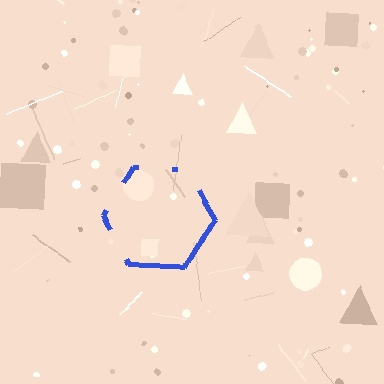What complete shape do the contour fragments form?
The contour fragments form a hexagon.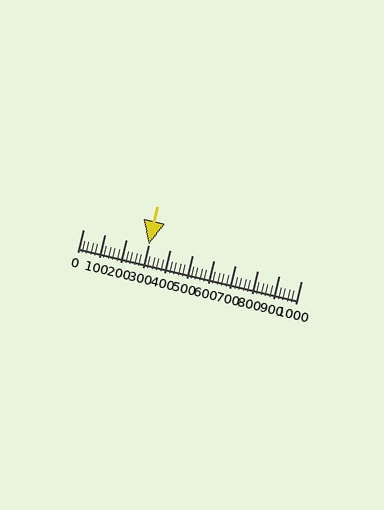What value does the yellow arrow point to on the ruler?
The yellow arrow points to approximately 300.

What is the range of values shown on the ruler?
The ruler shows values from 0 to 1000.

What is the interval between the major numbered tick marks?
The major tick marks are spaced 100 units apart.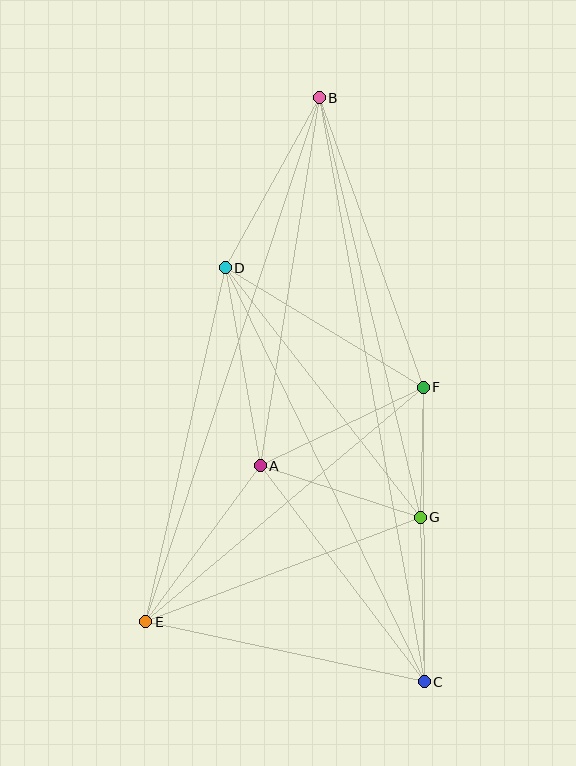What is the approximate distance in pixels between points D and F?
The distance between D and F is approximately 231 pixels.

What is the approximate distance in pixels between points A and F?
The distance between A and F is approximately 181 pixels.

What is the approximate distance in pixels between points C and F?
The distance between C and F is approximately 295 pixels.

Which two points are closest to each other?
Points F and G are closest to each other.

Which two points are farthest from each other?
Points B and C are farthest from each other.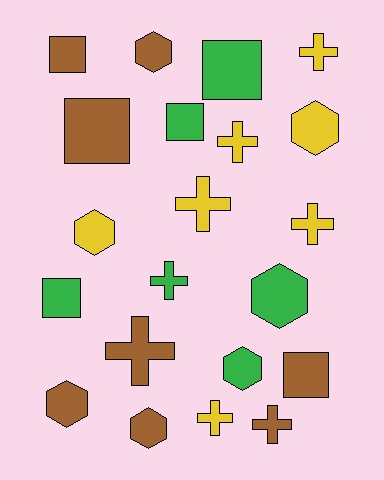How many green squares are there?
There are 3 green squares.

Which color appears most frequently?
Brown, with 8 objects.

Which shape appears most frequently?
Cross, with 8 objects.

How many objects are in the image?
There are 21 objects.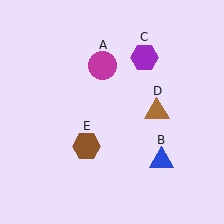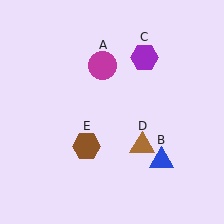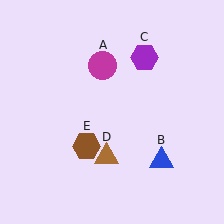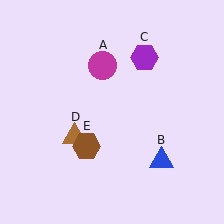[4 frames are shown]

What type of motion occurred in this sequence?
The brown triangle (object D) rotated clockwise around the center of the scene.